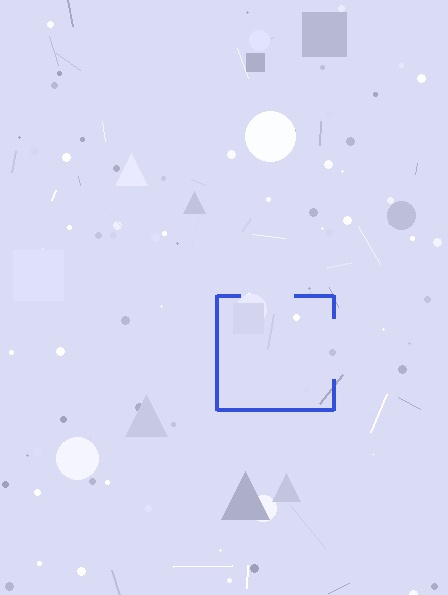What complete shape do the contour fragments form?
The contour fragments form a square.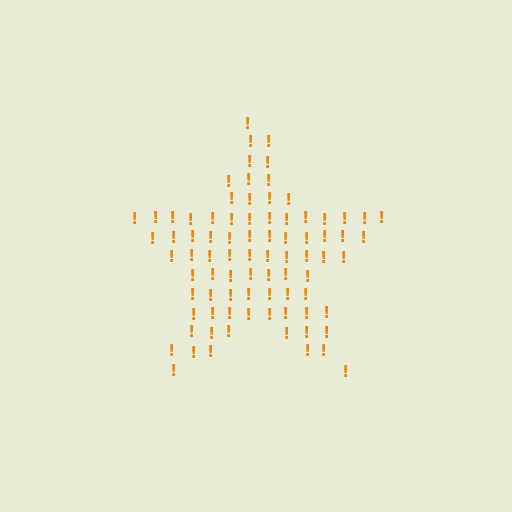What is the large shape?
The large shape is a star.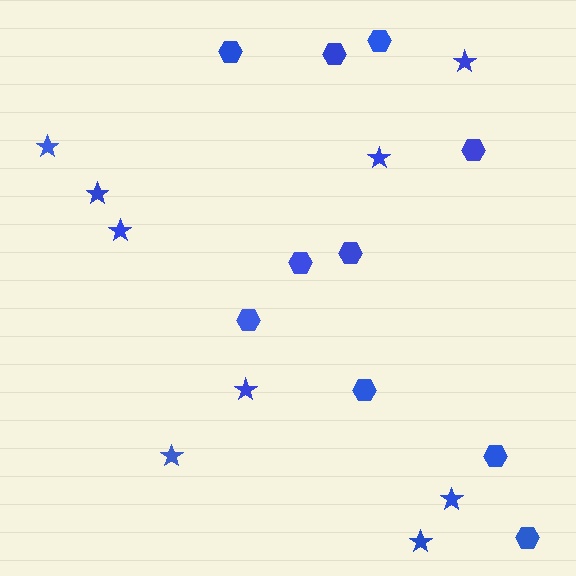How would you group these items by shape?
There are 2 groups: one group of hexagons (10) and one group of stars (9).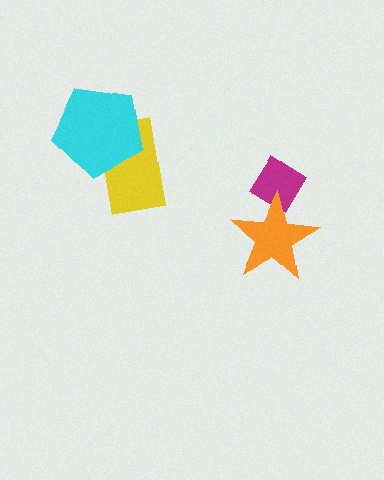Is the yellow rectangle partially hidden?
Yes, it is partially covered by another shape.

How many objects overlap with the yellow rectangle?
1 object overlaps with the yellow rectangle.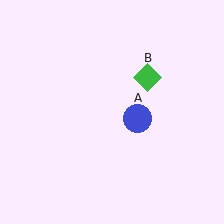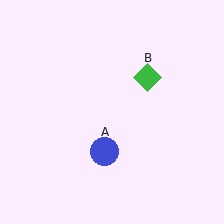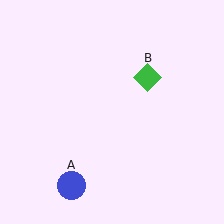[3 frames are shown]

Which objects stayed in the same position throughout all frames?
Green diamond (object B) remained stationary.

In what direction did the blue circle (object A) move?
The blue circle (object A) moved down and to the left.